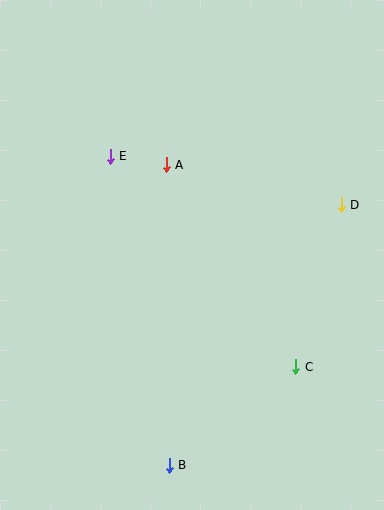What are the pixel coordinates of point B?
Point B is at (169, 465).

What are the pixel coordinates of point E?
Point E is at (110, 156).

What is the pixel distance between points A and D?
The distance between A and D is 179 pixels.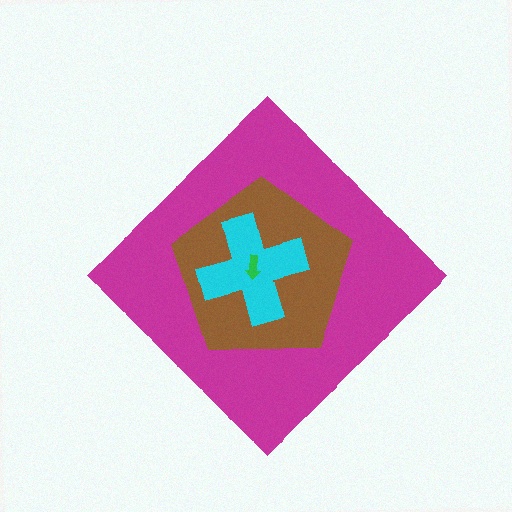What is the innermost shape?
The green arrow.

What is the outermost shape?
The magenta diamond.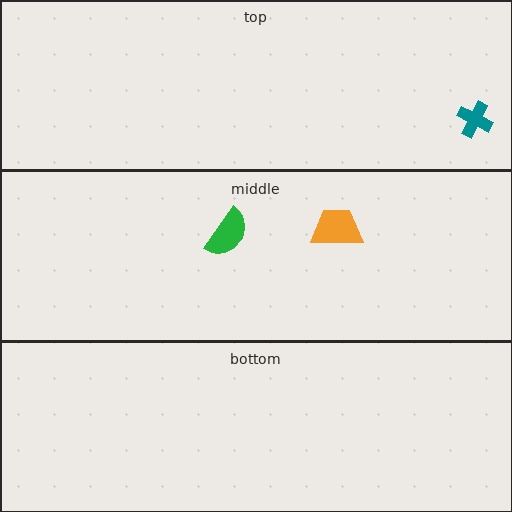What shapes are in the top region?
The teal cross.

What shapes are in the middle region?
The orange trapezoid, the green semicircle.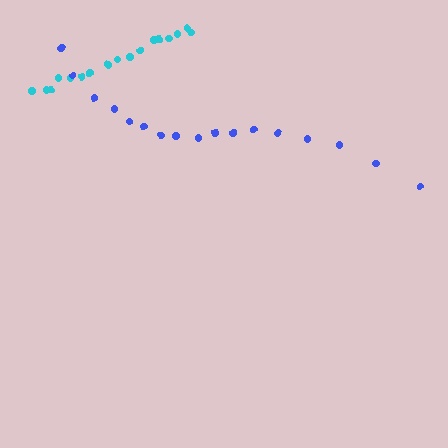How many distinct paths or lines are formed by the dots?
There are 2 distinct paths.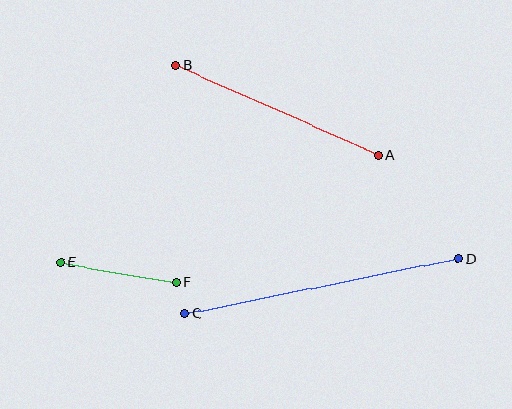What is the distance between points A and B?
The distance is approximately 221 pixels.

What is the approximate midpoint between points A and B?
The midpoint is at approximately (277, 110) pixels.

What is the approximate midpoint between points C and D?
The midpoint is at approximately (322, 286) pixels.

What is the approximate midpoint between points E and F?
The midpoint is at approximately (119, 273) pixels.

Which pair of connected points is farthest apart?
Points C and D are farthest apart.